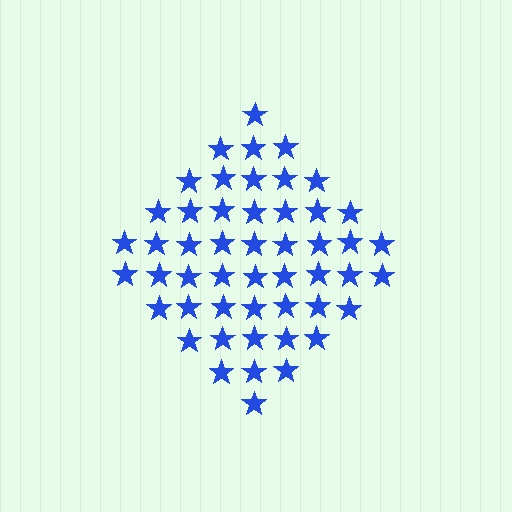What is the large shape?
The large shape is a diamond.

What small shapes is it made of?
It is made of small stars.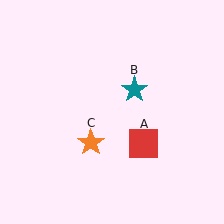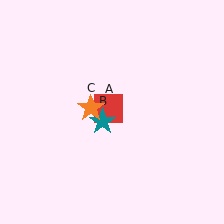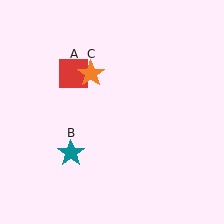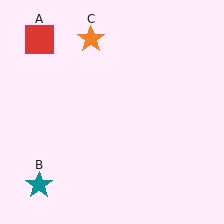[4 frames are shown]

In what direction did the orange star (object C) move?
The orange star (object C) moved up.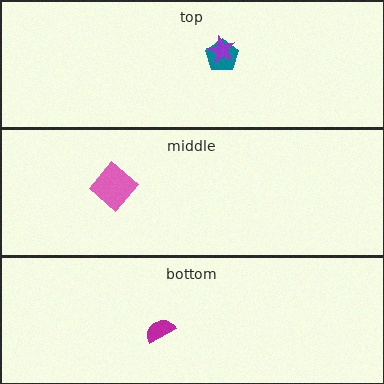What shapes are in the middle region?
The pink diamond.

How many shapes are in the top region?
2.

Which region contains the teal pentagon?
The top region.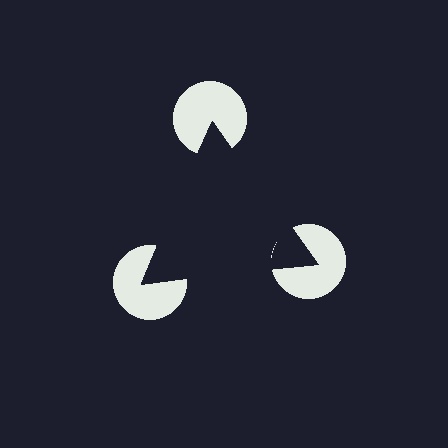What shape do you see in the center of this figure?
An illusory triangle — its edges are inferred from the aligned wedge cuts in the pac-man discs, not physically drawn.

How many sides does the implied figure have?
3 sides.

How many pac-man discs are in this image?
There are 3 — one at each vertex of the illusory triangle.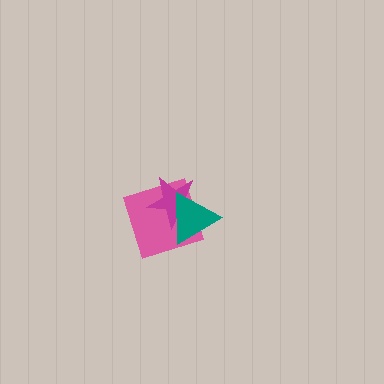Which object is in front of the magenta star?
The teal triangle is in front of the magenta star.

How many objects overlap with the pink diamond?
2 objects overlap with the pink diamond.